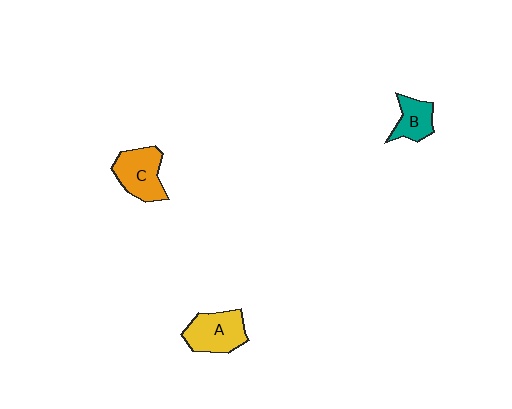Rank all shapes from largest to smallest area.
From largest to smallest: A (yellow), C (orange), B (teal).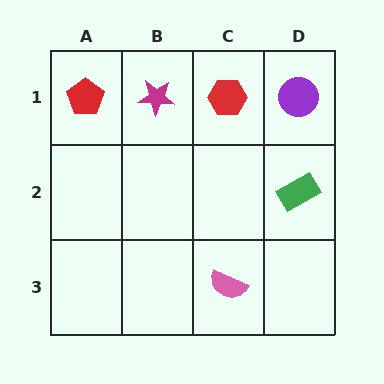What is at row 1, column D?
A purple circle.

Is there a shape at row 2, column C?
No, that cell is empty.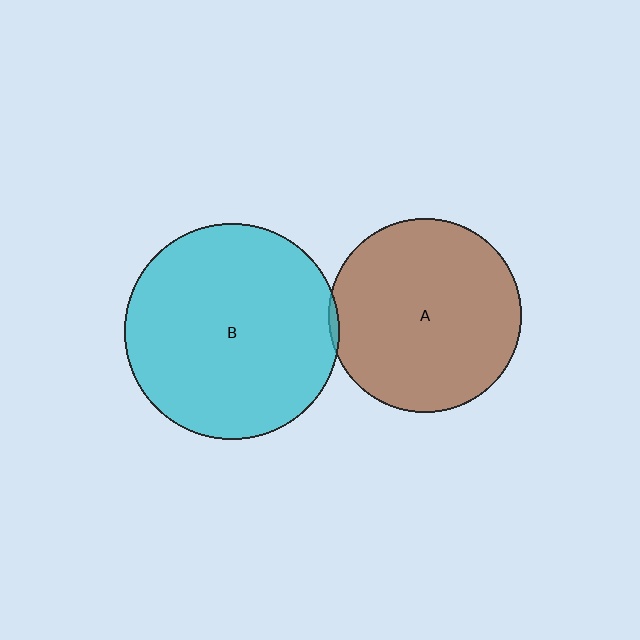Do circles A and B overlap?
Yes.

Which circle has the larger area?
Circle B (cyan).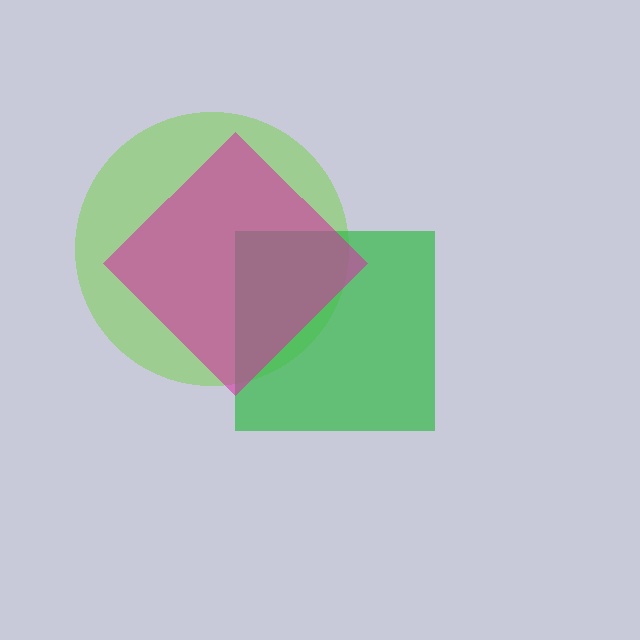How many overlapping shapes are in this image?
There are 3 overlapping shapes in the image.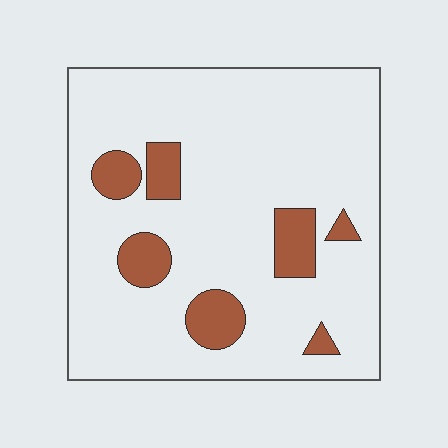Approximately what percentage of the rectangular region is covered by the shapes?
Approximately 15%.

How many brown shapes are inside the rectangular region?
7.